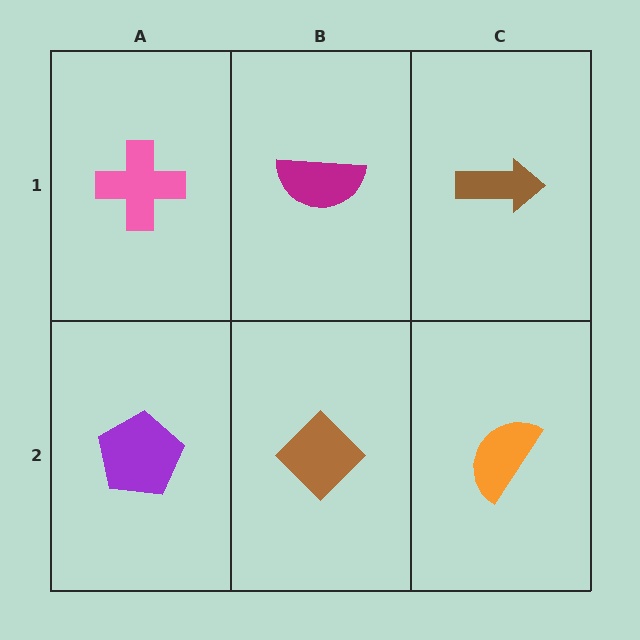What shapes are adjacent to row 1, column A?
A purple pentagon (row 2, column A), a magenta semicircle (row 1, column B).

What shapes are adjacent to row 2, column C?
A brown arrow (row 1, column C), a brown diamond (row 2, column B).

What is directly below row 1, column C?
An orange semicircle.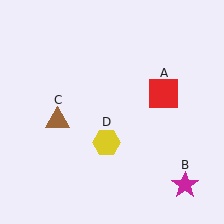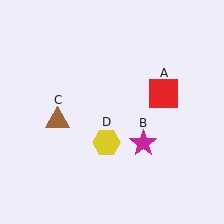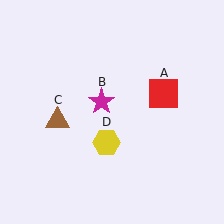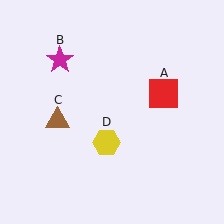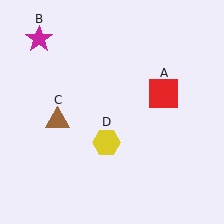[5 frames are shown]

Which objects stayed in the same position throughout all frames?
Red square (object A) and brown triangle (object C) and yellow hexagon (object D) remained stationary.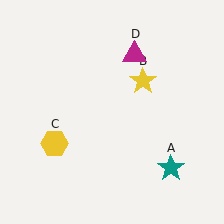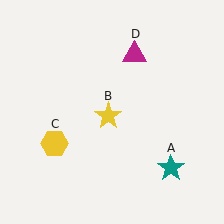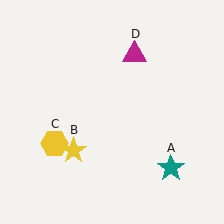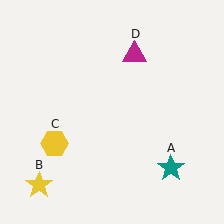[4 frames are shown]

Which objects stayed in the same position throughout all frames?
Teal star (object A) and yellow hexagon (object C) and magenta triangle (object D) remained stationary.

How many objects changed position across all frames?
1 object changed position: yellow star (object B).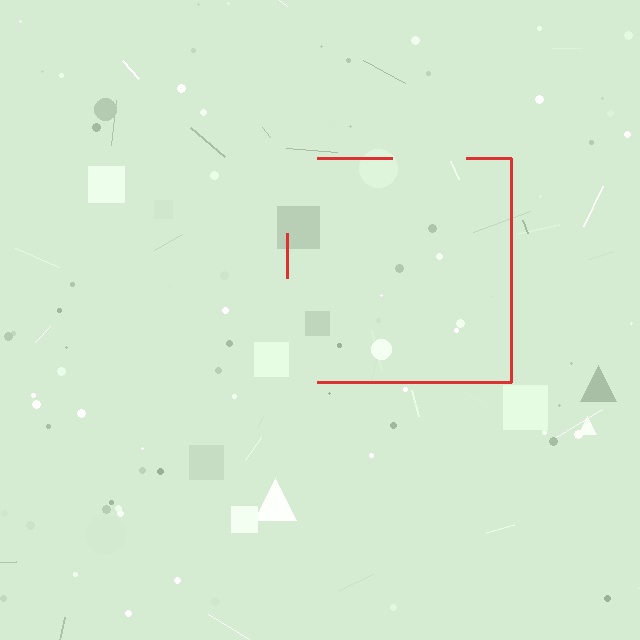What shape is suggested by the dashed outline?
The dashed outline suggests a square.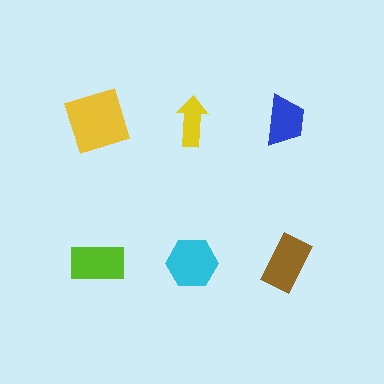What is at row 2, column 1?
A lime rectangle.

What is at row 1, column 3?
A blue trapezoid.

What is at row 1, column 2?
A yellow arrow.